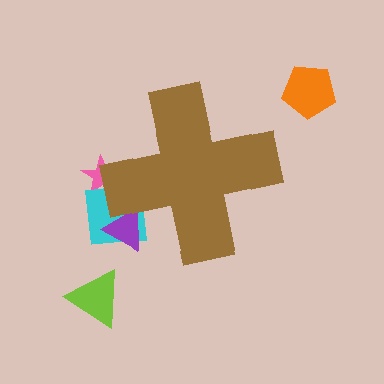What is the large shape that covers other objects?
A brown cross.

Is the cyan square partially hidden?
Yes, the cyan square is partially hidden behind the brown cross.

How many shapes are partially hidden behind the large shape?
3 shapes are partially hidden.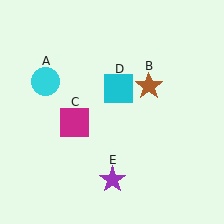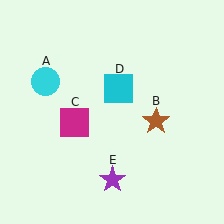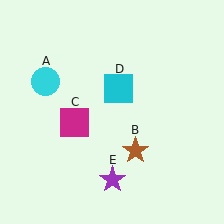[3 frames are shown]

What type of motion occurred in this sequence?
The brown star (object B) rotated clockwise around the center of the scene.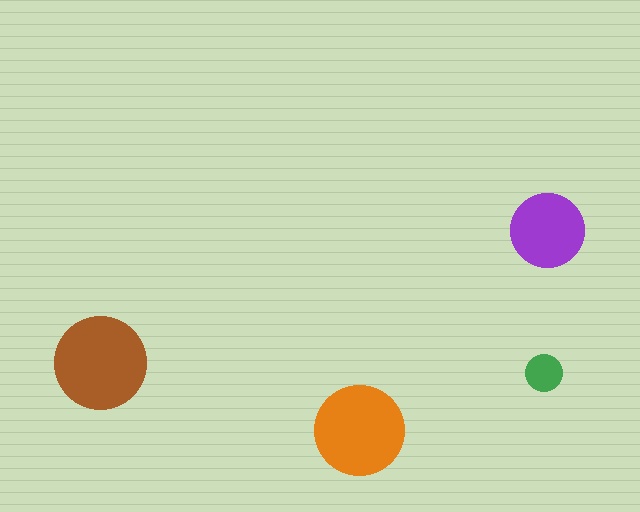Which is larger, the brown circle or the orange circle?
The brown one.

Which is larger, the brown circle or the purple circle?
The brown one.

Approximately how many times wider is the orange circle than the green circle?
About 2.5 times wider.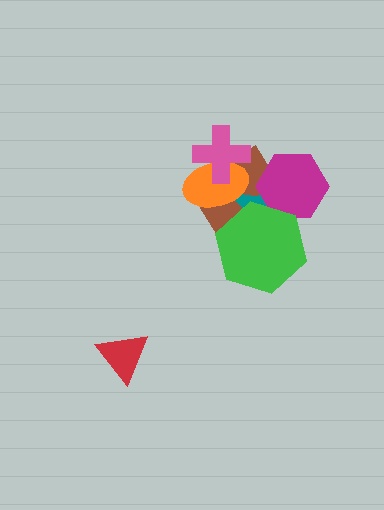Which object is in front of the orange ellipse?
The pink cross is in front of the orange ellipse.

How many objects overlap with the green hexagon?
3 objects overlap with the green hexagon.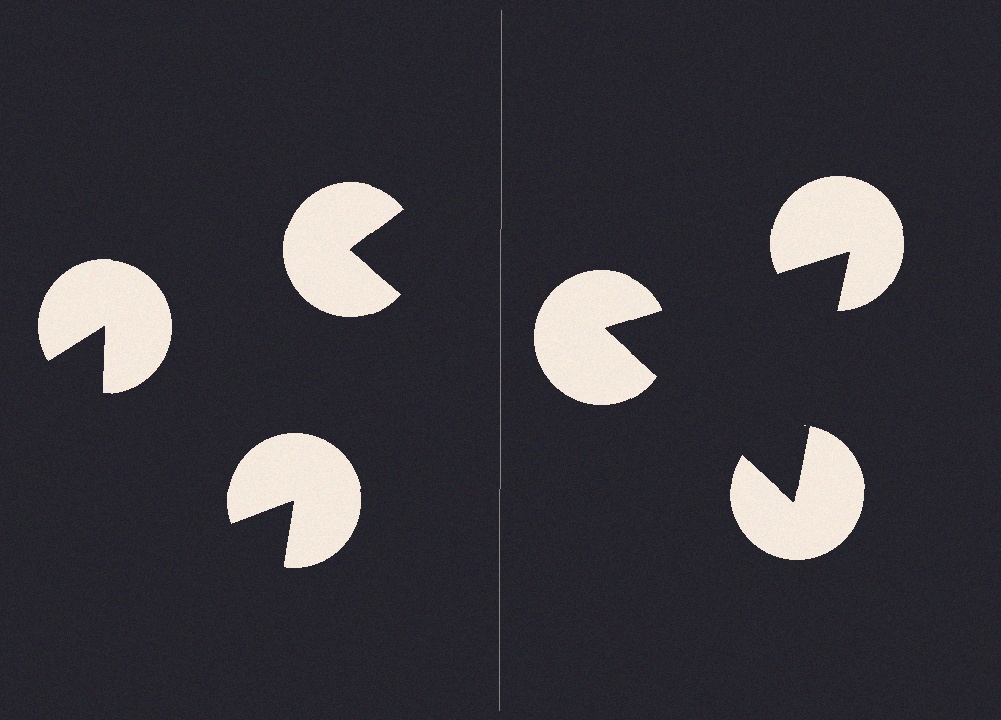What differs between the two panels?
The pac-man discs are positioned identically on both sides; only the wedge orientations differ. On the right they align to a triangle; on the left they are misaligned.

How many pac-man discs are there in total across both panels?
6 — 3 on each side.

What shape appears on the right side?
An illusory triangle.